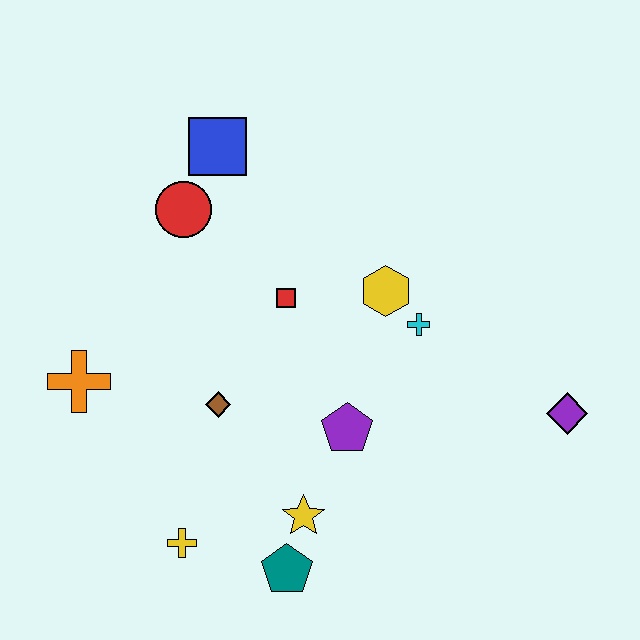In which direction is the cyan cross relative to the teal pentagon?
The cyan cross is above the teal pentagon.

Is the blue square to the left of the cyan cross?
Yes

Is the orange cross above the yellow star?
Yes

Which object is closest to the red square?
The yellow hexagon is closest to the red square.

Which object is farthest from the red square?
The purple diamond is farthest from the red square.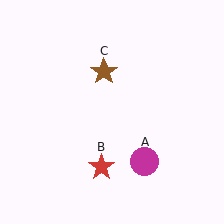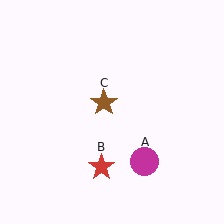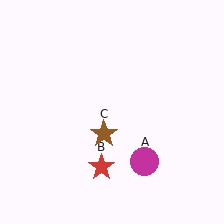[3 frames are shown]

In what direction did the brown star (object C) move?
The brown star (object C) moved down.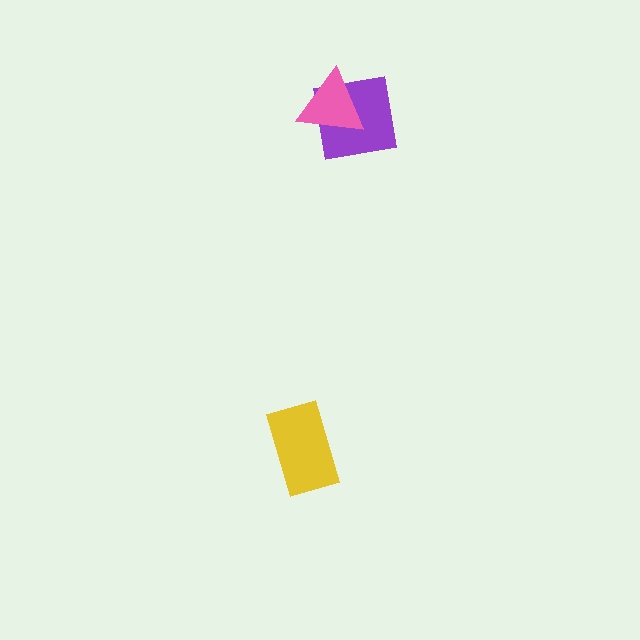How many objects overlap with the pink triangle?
1 object overlaps with the pink triangle.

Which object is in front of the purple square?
The pink triangle is in front of the purple square.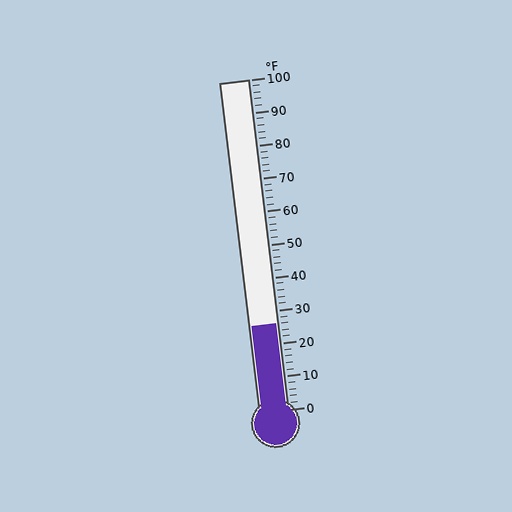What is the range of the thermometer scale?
The thermometer scale ranges from 0°F to 100°F.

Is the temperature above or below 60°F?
The temperature is below 60°F.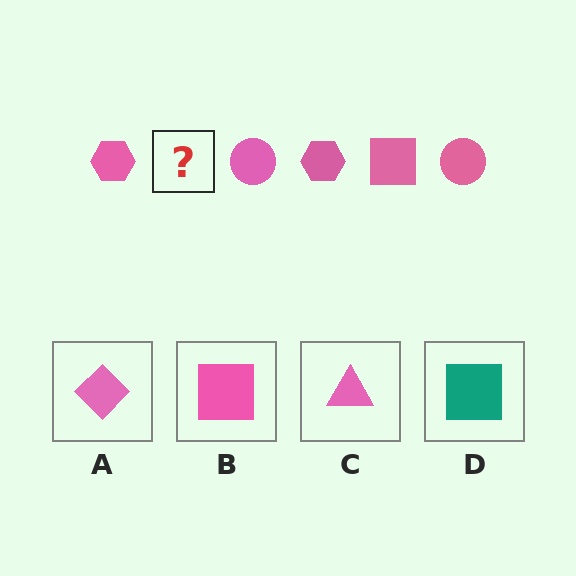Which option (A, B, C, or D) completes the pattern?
B.